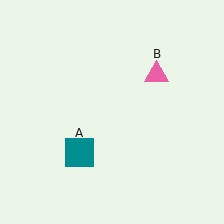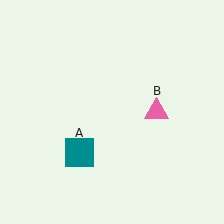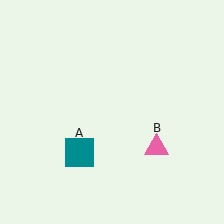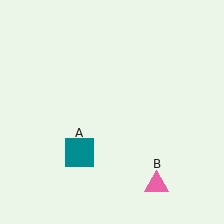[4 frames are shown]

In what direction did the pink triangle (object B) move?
The pink triangle (object B) moved down.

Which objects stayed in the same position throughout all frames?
Teal square (object A) remained stationary.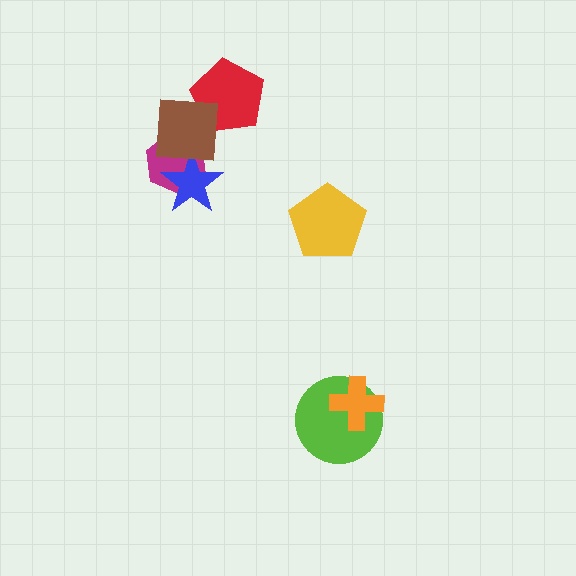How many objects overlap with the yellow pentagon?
0 objects overlap with the yellow pentagon.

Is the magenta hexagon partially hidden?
Yes, it is partially covered by another shape.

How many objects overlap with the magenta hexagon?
2 objects overlap with the magenta hexagon.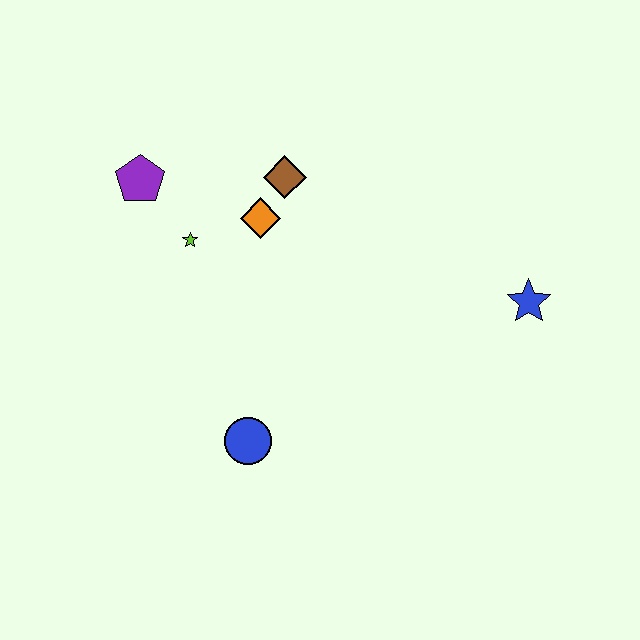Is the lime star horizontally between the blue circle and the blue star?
No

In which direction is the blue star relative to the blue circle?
The blue star is to the right of the blue circle.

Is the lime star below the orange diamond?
Yes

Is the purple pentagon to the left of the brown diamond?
Yes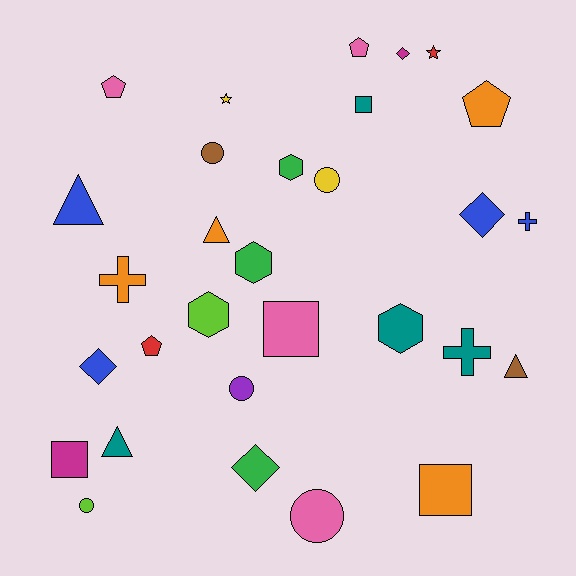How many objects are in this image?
There are 30 objects.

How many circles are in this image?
There are 5 circles.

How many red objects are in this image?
There are 2 red objects.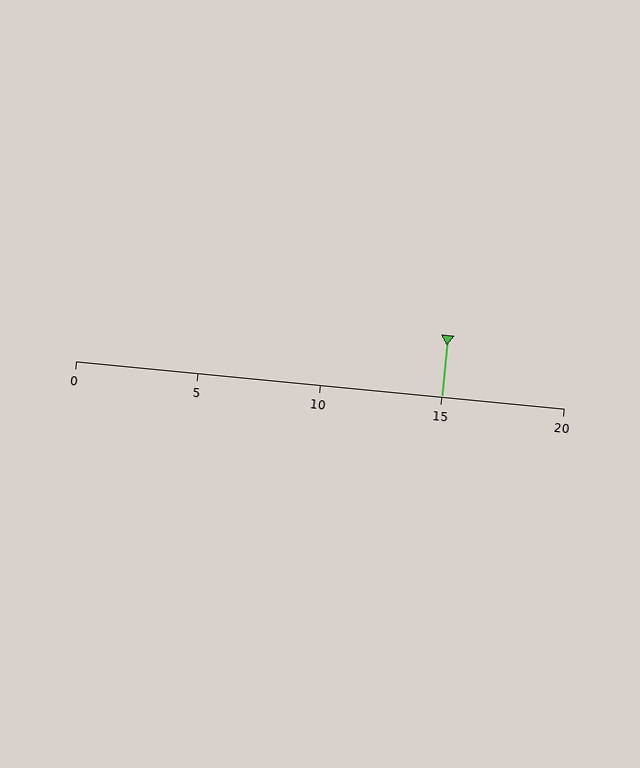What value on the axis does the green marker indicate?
The marker indicates approximately 15.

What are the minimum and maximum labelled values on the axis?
The axis runs from 0 to 20.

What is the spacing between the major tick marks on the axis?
The major ticks are spaced 5 apart.